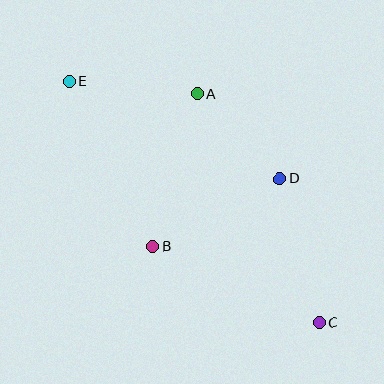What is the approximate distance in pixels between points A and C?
The distance between A and C is approximately 260 pixels.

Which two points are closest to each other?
Points A and D are closest to each other.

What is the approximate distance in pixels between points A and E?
The distance between A and E is approximately 129 pixels.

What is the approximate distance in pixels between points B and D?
The distance between B and D is approximately 144 pixels.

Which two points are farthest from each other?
Points C and E are farthest from each other.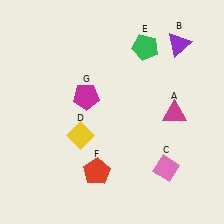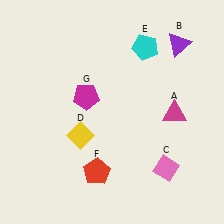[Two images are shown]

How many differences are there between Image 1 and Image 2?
There is 1 difference between the two images.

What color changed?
The pentagon (E) changed from green in Image 1 to cyan in Image 2.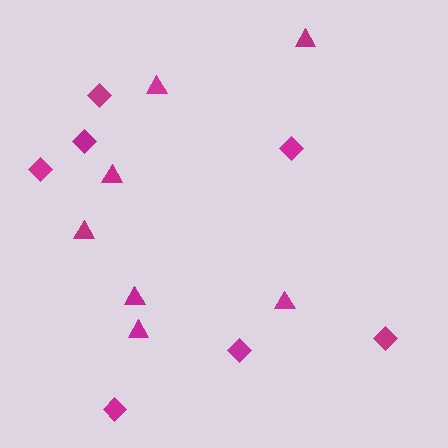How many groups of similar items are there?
There are 2 groups: one group of triangles (7) and one group of diamonds (7).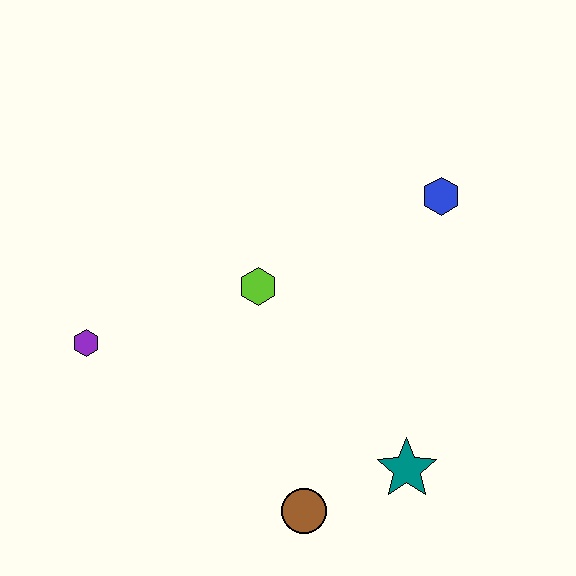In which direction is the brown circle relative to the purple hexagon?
The brown circle is to the right of the purple hexagon.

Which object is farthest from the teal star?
The purple hexagon is farthest from the teal star.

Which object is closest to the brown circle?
The teal star is closest to the brown circle.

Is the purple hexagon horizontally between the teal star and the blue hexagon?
No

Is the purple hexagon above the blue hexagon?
No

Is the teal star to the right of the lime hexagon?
Yes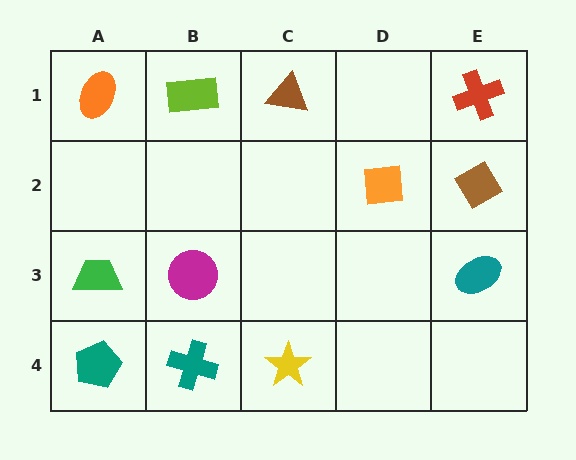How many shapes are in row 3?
3 shapes.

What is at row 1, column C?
A brown triangle.